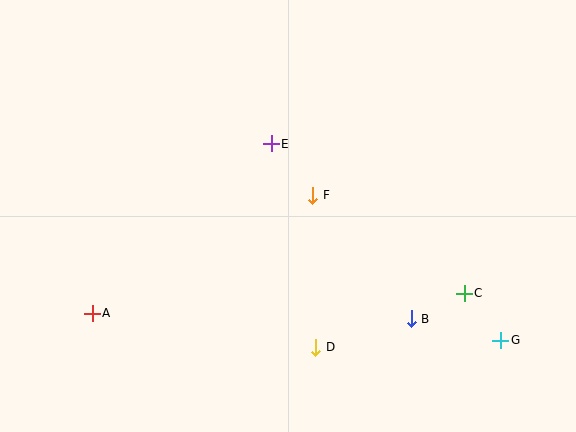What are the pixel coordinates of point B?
Point B is at (411, 319).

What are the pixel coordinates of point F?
Point F is at (313, 195).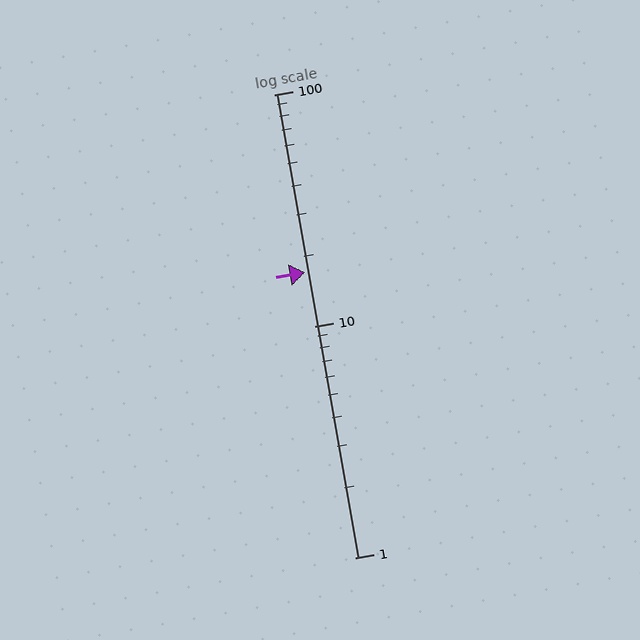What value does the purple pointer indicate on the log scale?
The pointer indicates approximately 17.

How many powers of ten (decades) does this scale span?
The scale spans 2 decades, from 1 to 100.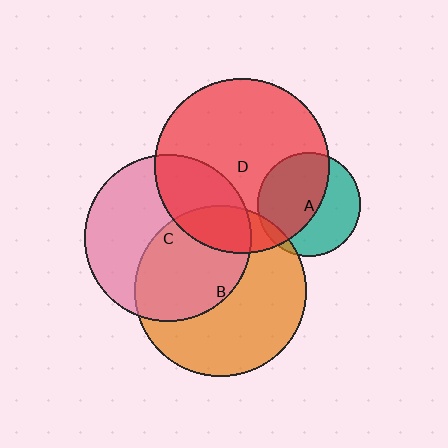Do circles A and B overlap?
Yes.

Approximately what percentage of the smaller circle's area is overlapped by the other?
Approximately 5%.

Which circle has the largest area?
Circle D (red).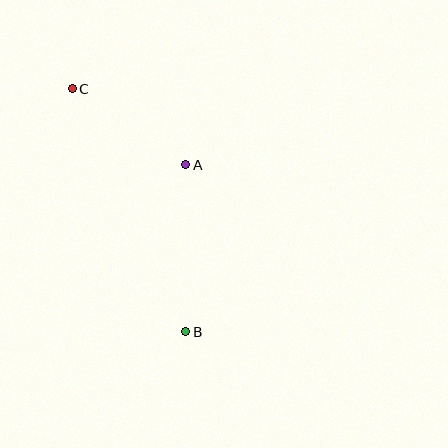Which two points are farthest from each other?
Points B and C are farthest from each other.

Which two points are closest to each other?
Points A and C are closest to each other.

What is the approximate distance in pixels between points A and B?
The distance between A and B is approximately 167 pixels.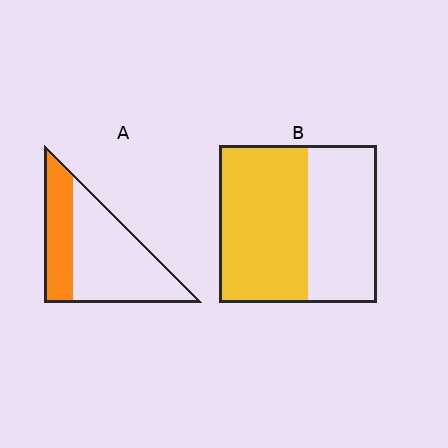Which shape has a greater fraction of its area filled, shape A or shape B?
Shape B.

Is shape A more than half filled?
No.